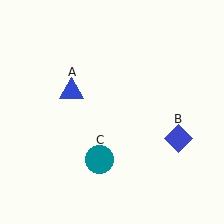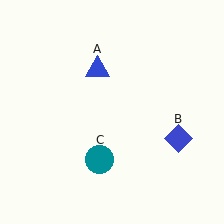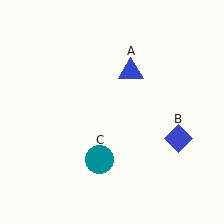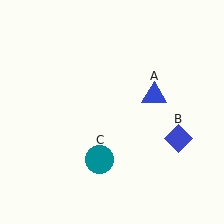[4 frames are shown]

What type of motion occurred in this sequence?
The blue triangle (object A) rotated clockwise around the center of the scene.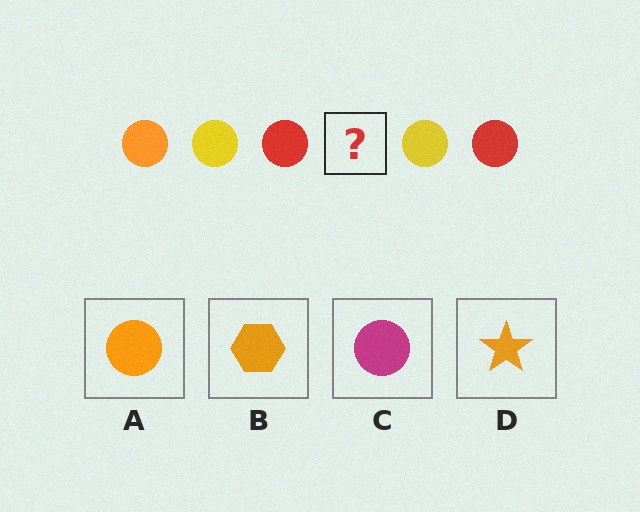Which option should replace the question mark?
Option A.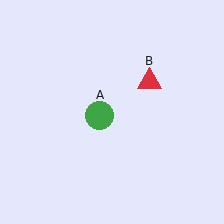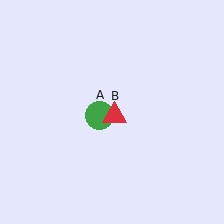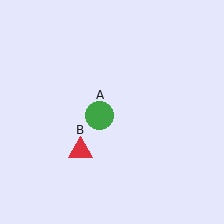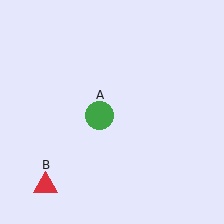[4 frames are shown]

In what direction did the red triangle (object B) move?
The red triangle (object B) moved down and to the left.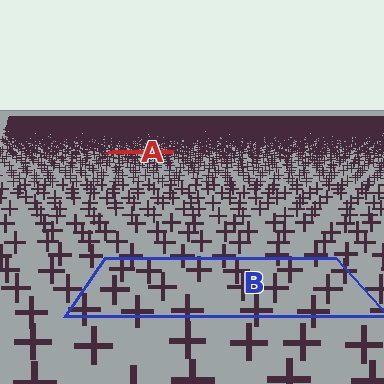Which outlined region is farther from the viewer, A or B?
Region A is farther from the viewer — the texture elements inside it appear smaller and more densely packed.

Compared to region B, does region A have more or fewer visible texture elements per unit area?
Region A has more texture elements per unit area — they are packed more densely because it is farther away.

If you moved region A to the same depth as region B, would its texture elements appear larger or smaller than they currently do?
They would appear larger. At a closer depth, the same texture elements are projected at a bigger on-screen size.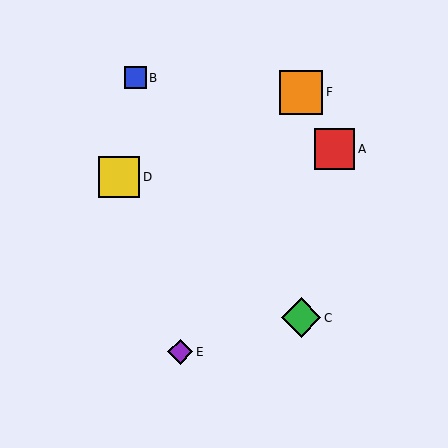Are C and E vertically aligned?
No, C is at x≈301 and E is at x≈180.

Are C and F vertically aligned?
Yes, both are at x≈301.